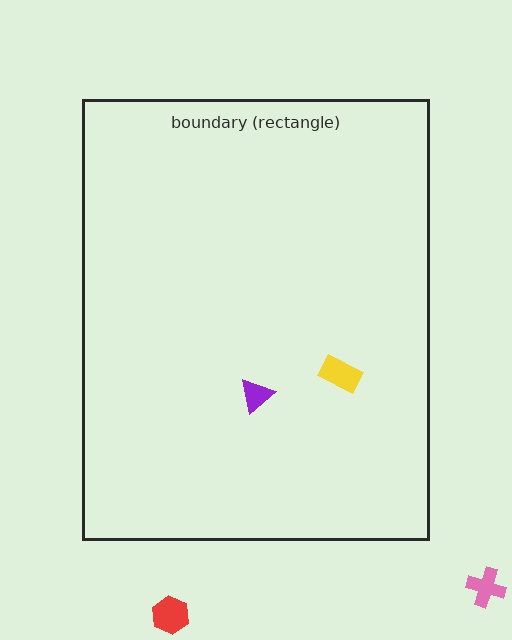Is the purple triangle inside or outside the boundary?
Inside.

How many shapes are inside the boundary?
2 inside, 2 outside.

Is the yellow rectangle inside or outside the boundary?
Inside.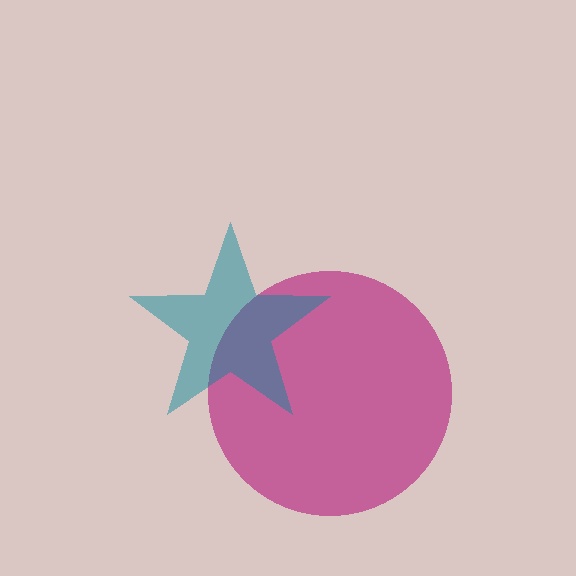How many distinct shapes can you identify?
There are 2 distinct shapes: a magenta circle, a teal star.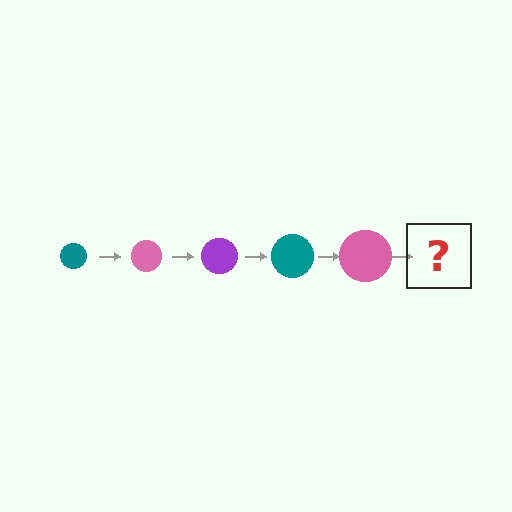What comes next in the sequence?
The next element should be a purple circle, larger than the previous one.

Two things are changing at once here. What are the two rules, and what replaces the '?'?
The two rules are that the circle grows larger each step and the color cycles through teal, pink, and purple. The '?' should be a purple circle, larger than the previous one.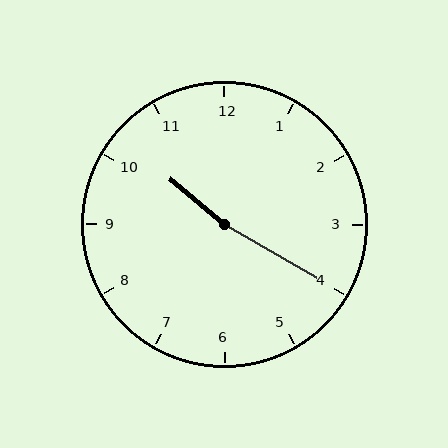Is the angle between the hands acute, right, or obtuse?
It is obtuse.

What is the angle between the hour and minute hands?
Approximately 170 degrees.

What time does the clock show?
10:20.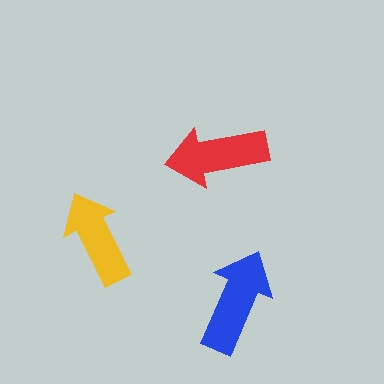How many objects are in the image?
There are 3 objects in the image.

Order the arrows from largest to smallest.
the blue one, the red one, the yellow one.